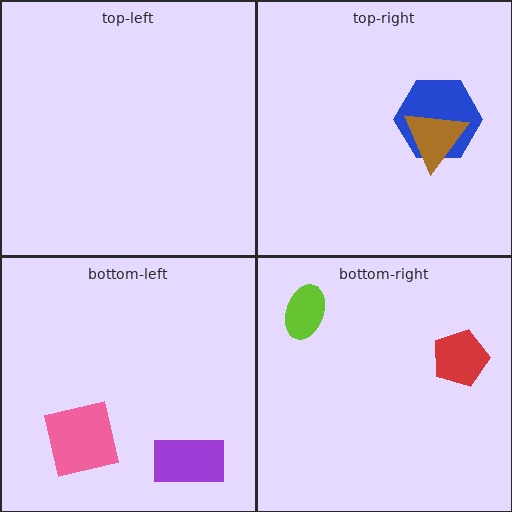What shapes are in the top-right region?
The blue hexagon, the brown triangle.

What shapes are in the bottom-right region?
The lime ellipse, the red pentagon.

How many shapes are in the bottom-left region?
2.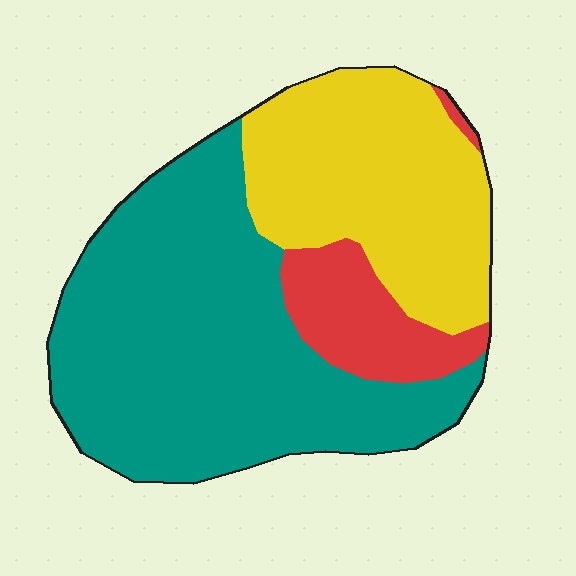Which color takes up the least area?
Red, at roughly 10%.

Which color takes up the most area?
Teal, at roughly 55%.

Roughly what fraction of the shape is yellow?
Yellow covers around 35% of the shape.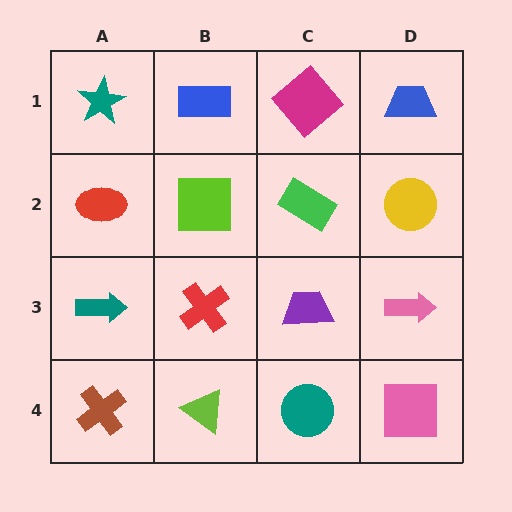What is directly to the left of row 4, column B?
A brown cross.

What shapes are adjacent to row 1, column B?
A lime square (row 2, column B), a teal star (row 1, column A), a magenta diamond (row 1, column C).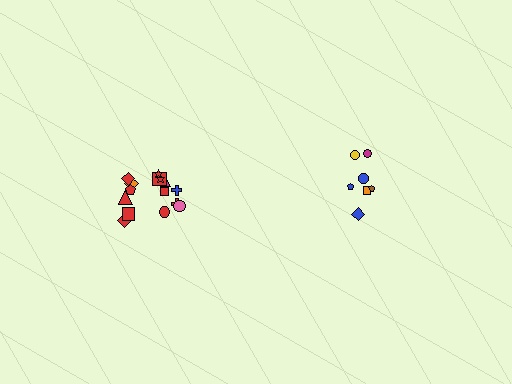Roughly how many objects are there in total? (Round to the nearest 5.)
Roughly 20 objects in total.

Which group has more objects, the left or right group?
The left group.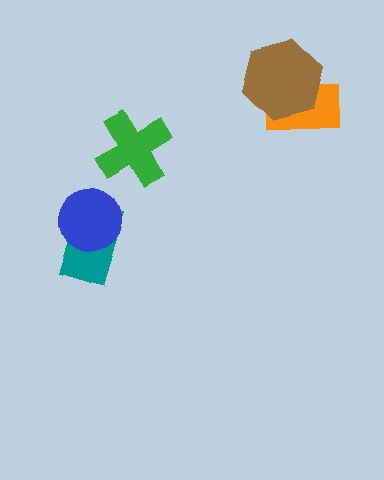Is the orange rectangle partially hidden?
Yes, it is partially covered by another shape.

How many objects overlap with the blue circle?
1 object overlaps with the blue circle.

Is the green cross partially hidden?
No, no other shape covers it.